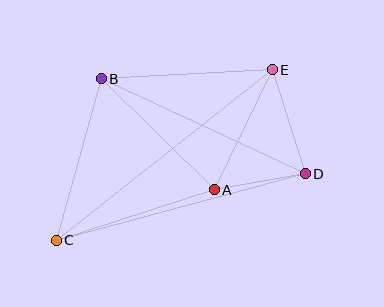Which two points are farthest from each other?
Points C and E are farthest from each other.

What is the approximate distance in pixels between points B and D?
The distance between B and D is approximately 225 pixels.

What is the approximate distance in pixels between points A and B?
The distance between A and B is approximately 158 pixels.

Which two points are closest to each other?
Points A and D are closest to each other.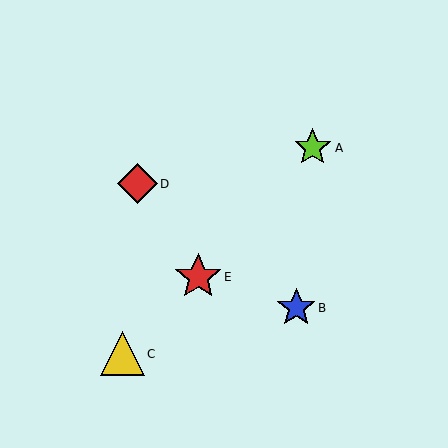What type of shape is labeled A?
Shape A is a lime star.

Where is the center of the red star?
The center of the red star is at (198, 277).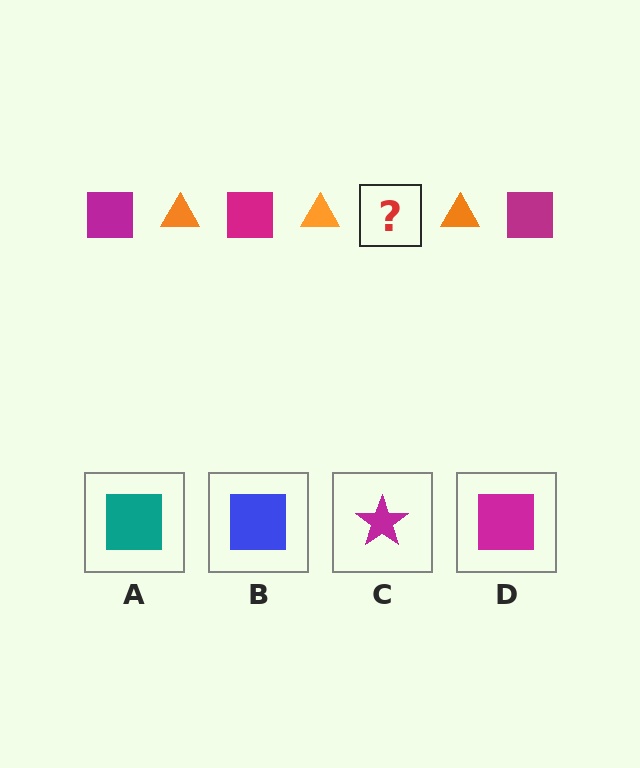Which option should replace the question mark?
Option D.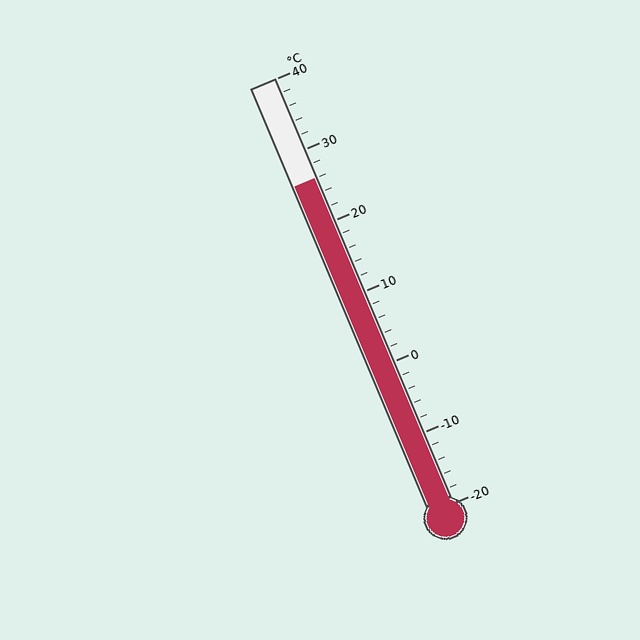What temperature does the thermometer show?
The thermometer shows approximately 26°C.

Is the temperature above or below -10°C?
The temperature is above -10°C.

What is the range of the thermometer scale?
The thermometer scale ranges from -20°C to 40°C.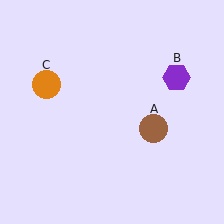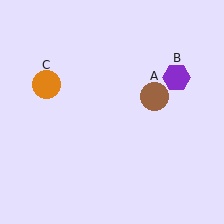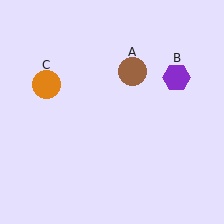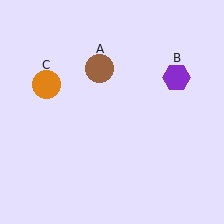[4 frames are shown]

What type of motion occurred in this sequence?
The brown circle (object A) rotated counterclockwise around the center of the scene.